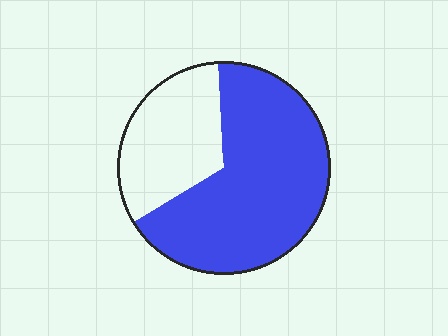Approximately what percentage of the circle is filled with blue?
Approximately 65%.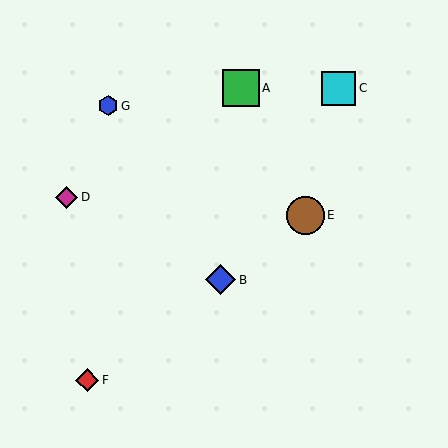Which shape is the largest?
The brown circle (labeled E) is the largest.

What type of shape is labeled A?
Shape A is a green square.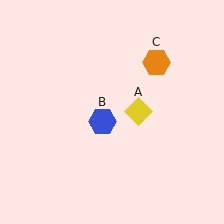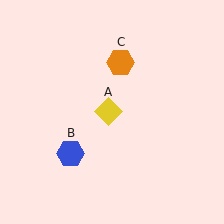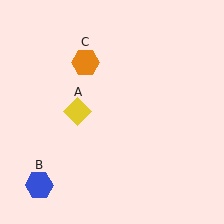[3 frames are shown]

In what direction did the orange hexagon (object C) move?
The orange hexagon (object C) moved left.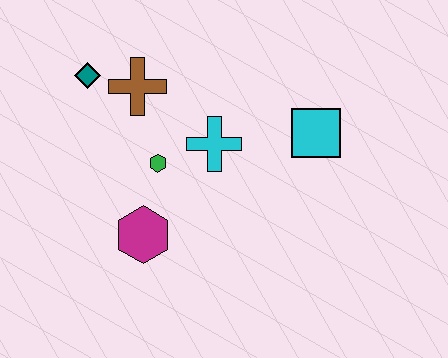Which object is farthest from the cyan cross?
The teal diamond is farthest from the cyan cross.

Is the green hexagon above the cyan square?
No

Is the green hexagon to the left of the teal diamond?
No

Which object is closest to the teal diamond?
The brown cross is closest to the teal diamond.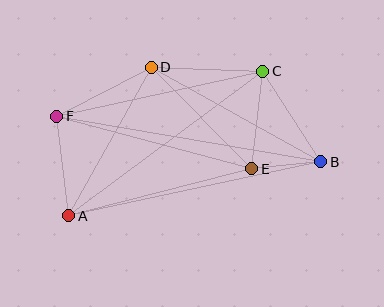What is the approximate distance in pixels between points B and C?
The distance between B and C is approximately 108 pixels.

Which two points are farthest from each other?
Points B and F are farthest from each other.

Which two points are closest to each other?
Points B and E are closest to each other.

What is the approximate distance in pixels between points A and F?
The distance between A and F is approximately 100 pixels.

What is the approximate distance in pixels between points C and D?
The distance between C and D is approximately 111 pixels.